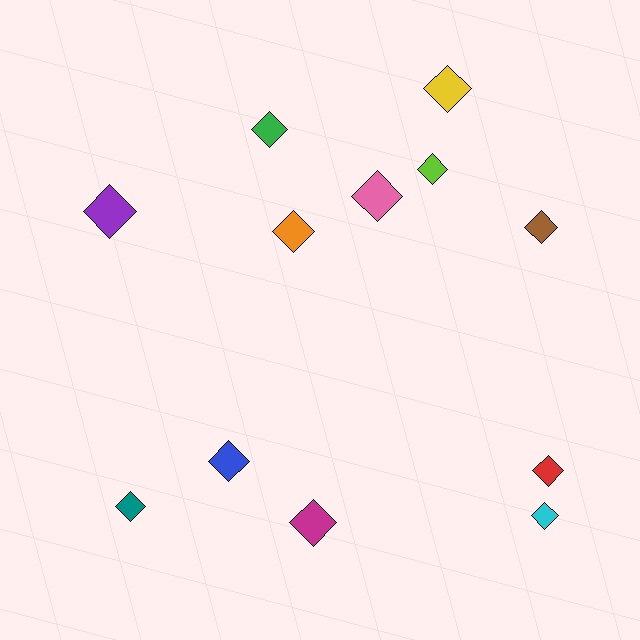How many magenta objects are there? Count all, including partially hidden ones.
There is 1 magenta object.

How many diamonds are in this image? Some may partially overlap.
There are 12 diamonds.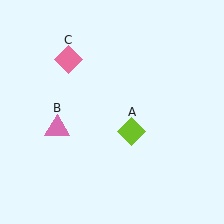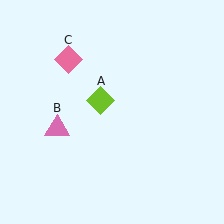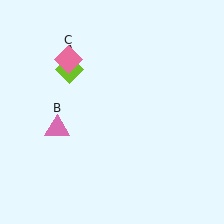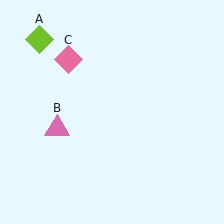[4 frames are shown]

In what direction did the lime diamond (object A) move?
The lime diamond (object A) moved up and to the left.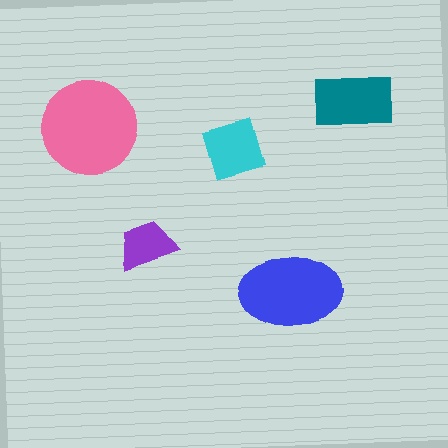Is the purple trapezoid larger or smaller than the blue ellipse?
Smaller.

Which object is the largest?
The pink circle.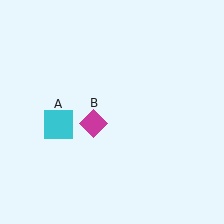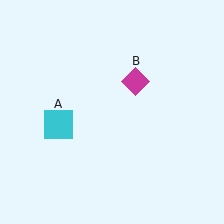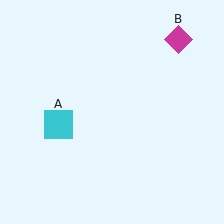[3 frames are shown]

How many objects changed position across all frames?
1 object changed position: magenta diamond (object B).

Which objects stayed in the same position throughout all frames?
Cyan square (object A) remained stationary.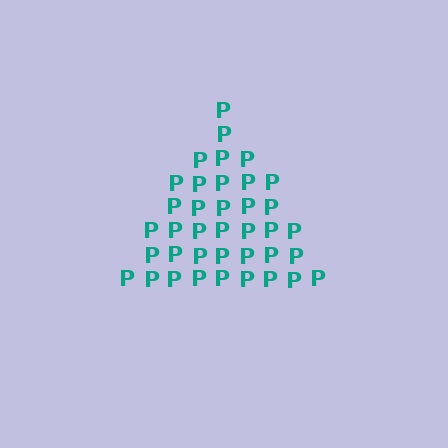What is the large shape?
The large shape is a triangle.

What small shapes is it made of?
It is made of small letter P's.